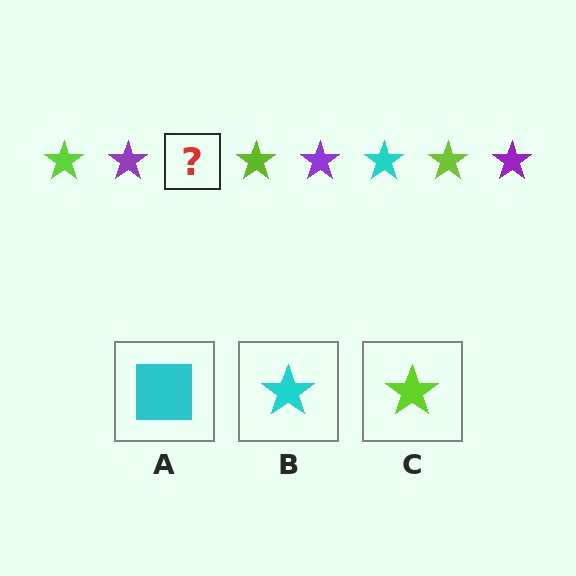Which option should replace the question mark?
Option B.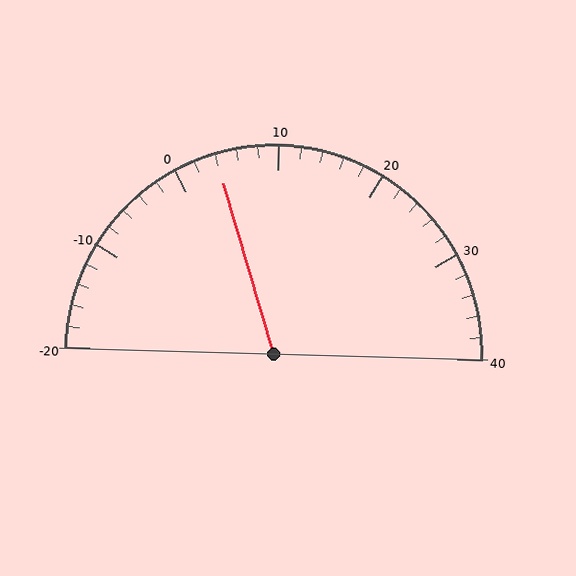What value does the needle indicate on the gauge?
The needle indicates approximately 4.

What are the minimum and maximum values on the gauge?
The gauge ranges from -20 to 40.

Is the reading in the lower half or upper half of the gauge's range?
The reading is in the lower half of the range (-20 to 40).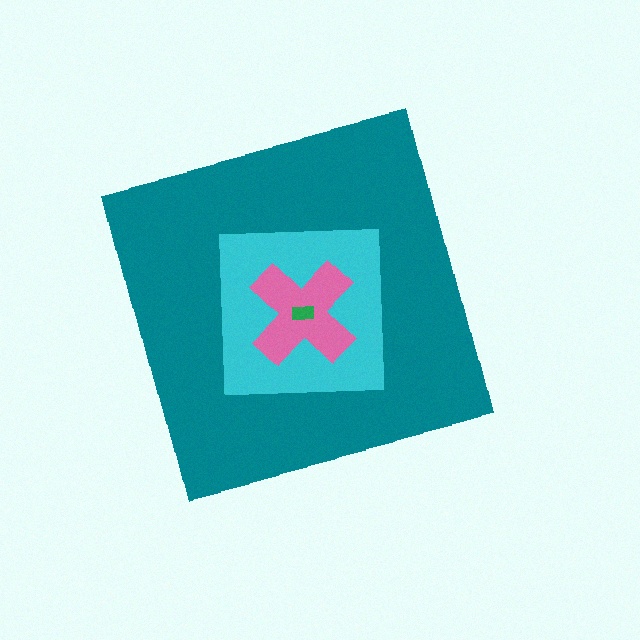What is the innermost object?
The green rectangle.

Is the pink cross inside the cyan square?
Yes.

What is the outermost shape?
The teal square.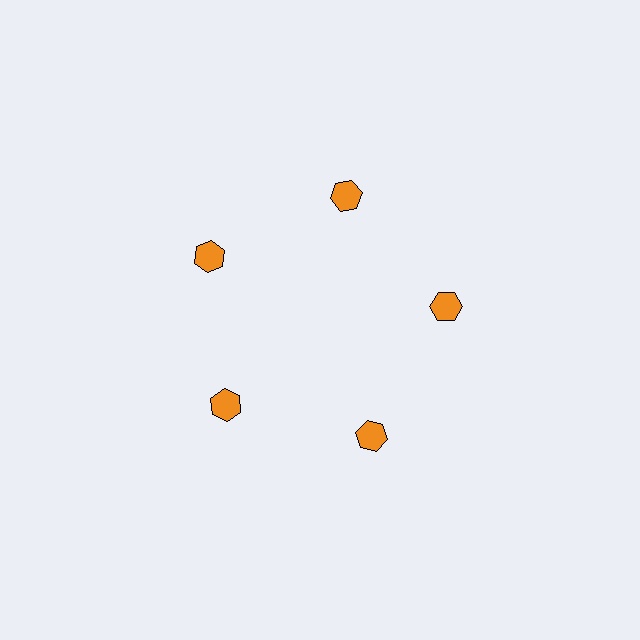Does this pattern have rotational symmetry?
Yes, this pattern has 5-fold rotational symmetry. It looks the same after rotating 72 degrees around the center.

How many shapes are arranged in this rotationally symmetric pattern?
There are 5 shapes, arranged in 5 groups of 1.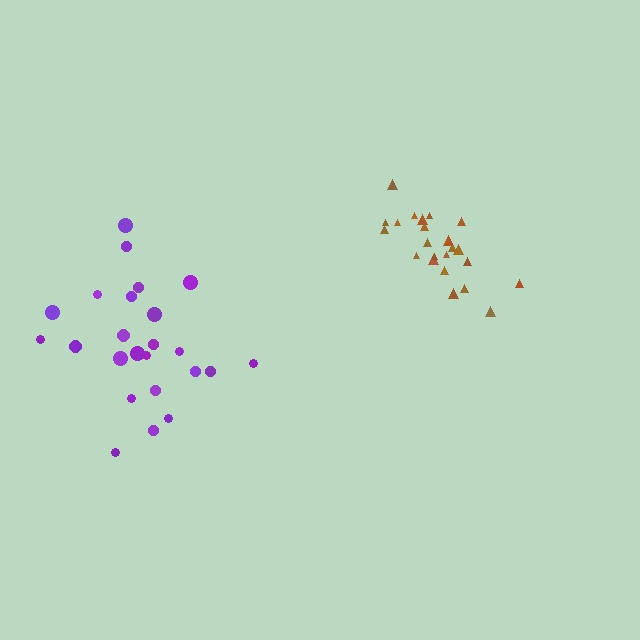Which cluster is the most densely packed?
Brown.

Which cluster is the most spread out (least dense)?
Purple.